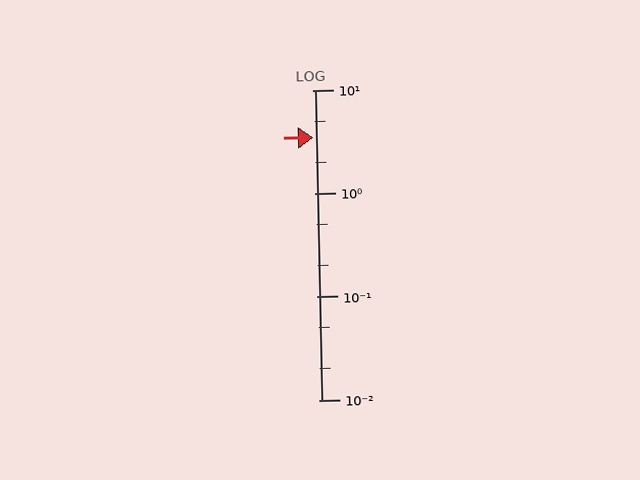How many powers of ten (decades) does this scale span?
The scale spans 3 decades, from 0.01 to 10.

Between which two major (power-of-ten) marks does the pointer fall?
The pointer is between 1 and 10.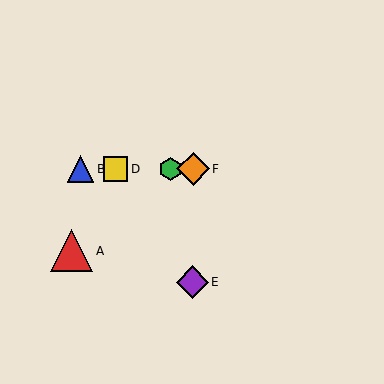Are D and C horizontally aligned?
Yes, both are at y≈169.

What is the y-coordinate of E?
Object E is at y≈282.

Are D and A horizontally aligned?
No, D is at y≈169 and A is at y≈251.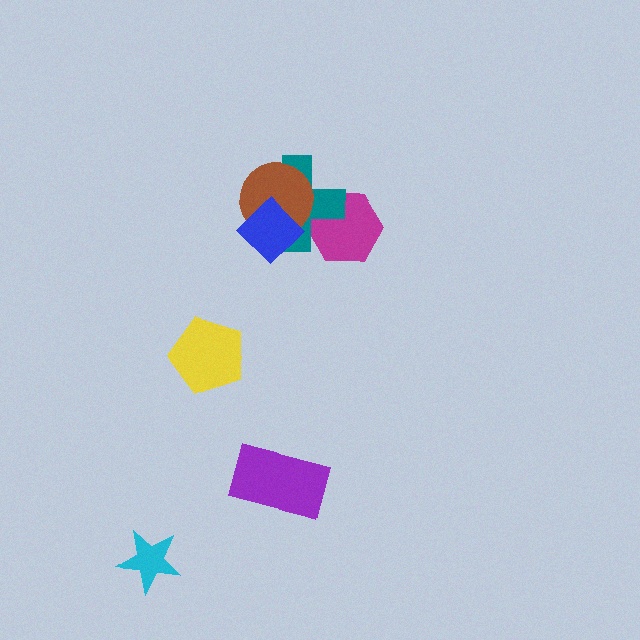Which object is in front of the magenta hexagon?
The teal cross is in front of the magenta hexagon.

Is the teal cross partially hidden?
Yes, it is partially covered by another shape.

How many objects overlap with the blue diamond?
2 objects overlap with the blue diamond.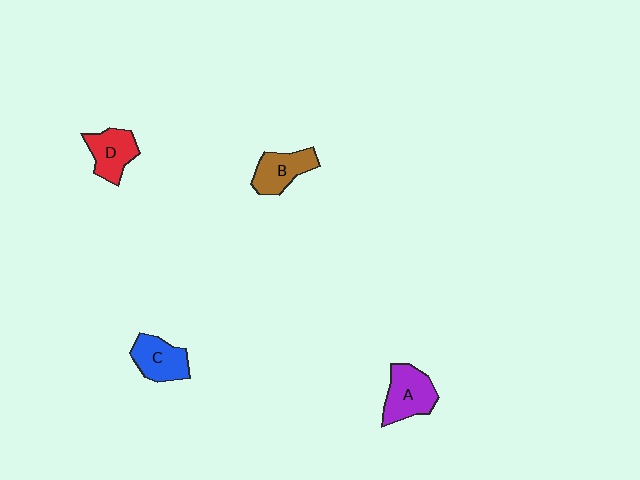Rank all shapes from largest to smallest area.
From largest to smallest: A (purple), C (blue), B (brown), D (red).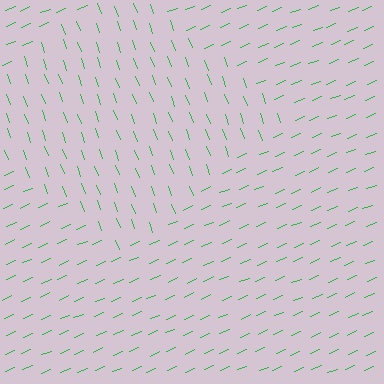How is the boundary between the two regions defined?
The boundary is defined purely by a change in line orientation (approximately 87 degrees difference). All lines are the same color and thickness.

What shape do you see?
I see a diamond.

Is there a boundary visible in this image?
Yes, there is a texture boundary formed by a change in line orientation.